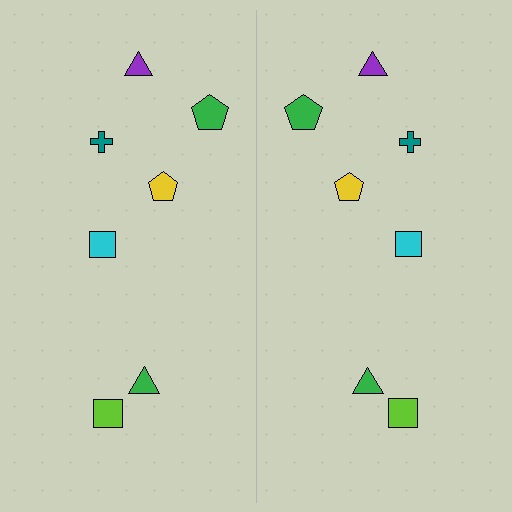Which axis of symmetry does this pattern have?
The pattern has a vertical axis of symmetry running through the center of the image.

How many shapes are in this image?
There are 14 shapes in this image.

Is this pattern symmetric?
Yes, this pattern has bilateral (reflection) symmetry.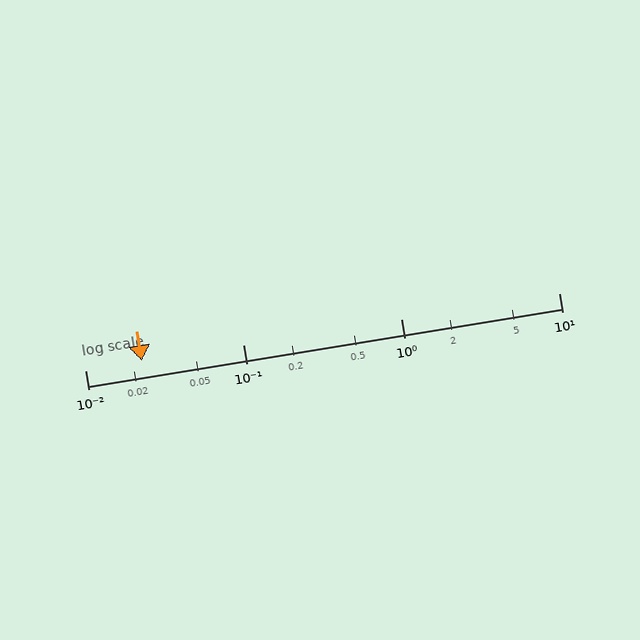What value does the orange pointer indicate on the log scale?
The pointer indicates approximately 0.023.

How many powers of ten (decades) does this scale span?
The scale spans 3 decades, from 0.01 to 10.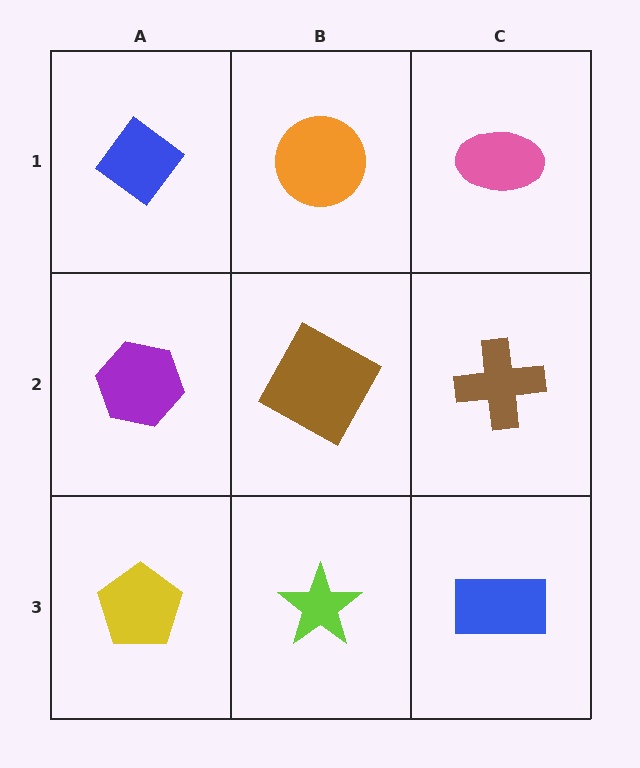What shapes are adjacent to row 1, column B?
A brown square (row 2, column B), a blue diamond (row 1, column A), a pink ellipse (row 1, column C).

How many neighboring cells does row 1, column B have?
3.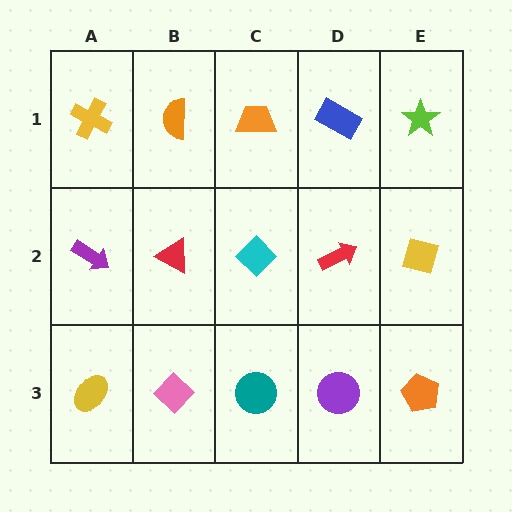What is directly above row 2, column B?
An orange semicircle.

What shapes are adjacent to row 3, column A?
A purple arrow (row 2, column A), a pink diamond (row 3, column B).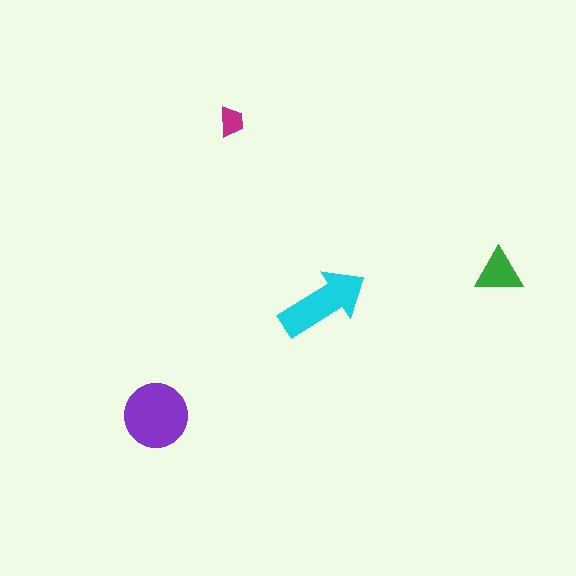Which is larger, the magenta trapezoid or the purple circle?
The purple circle.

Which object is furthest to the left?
The purple circle is leftmost.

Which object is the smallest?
The magenta trapezoid.